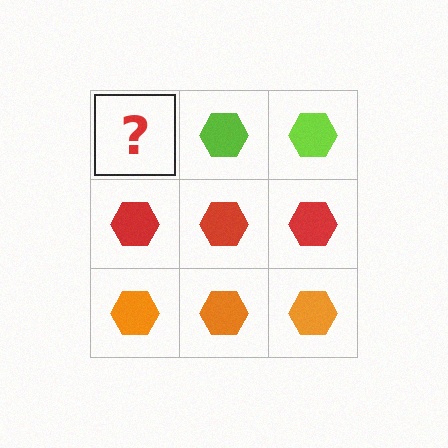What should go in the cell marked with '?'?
The missing cell should contain a lime hexagon.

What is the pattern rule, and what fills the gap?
The rule is that each row has a consistent color. The gap should be filled with a lime hexagon.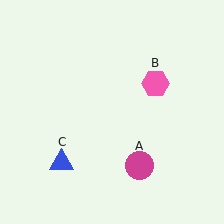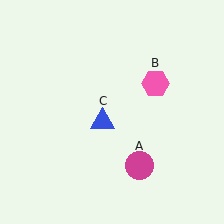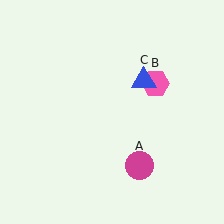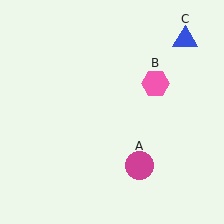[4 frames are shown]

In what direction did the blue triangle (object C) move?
The blue triangle (object C) moved up and to the right.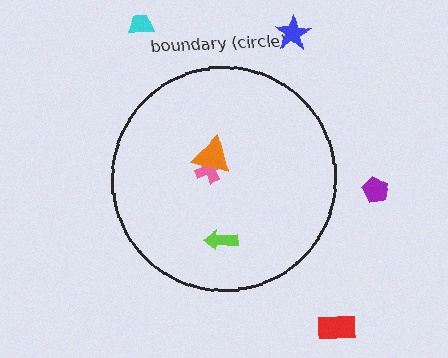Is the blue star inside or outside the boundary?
Outside.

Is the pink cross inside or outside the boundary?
Inside.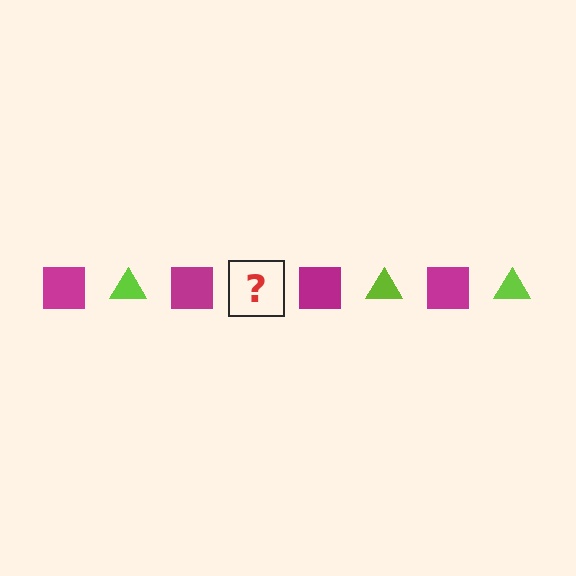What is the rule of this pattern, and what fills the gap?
The rule is that the pattern alternates between magenta square and lime triangle. The gap should be filled with a lime triangle.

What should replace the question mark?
The question mark should be replaced with a lime triangle.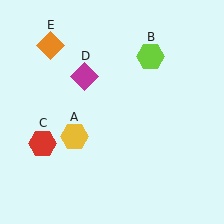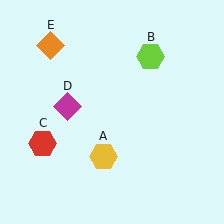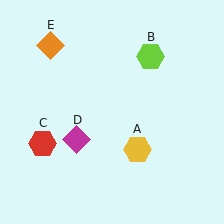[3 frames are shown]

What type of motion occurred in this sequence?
The yellow hexagon (object A), magenta diamond (object D) rotated counterclockwise around the center of the scene.